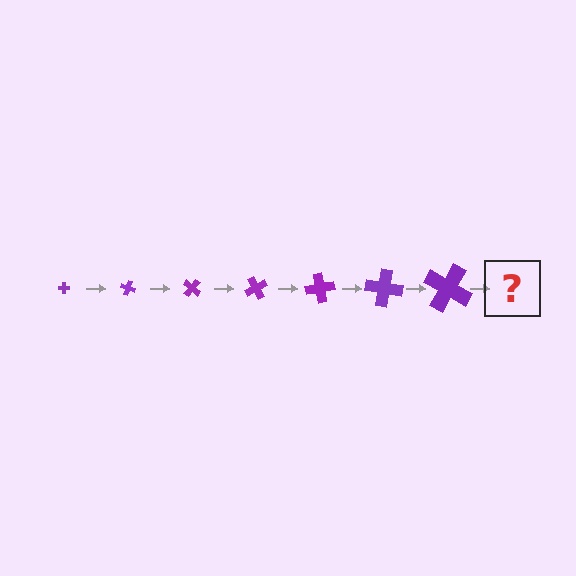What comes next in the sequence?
The next element should be a cross, larger than the previous one and rotated 140 degrees from the start.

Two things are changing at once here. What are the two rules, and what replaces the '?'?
The two rules are that the cross grows larger each step and it rotates 20 degrees each step. The '?' should be a cross, larger than the previous one and rotated 140 degrees from the start.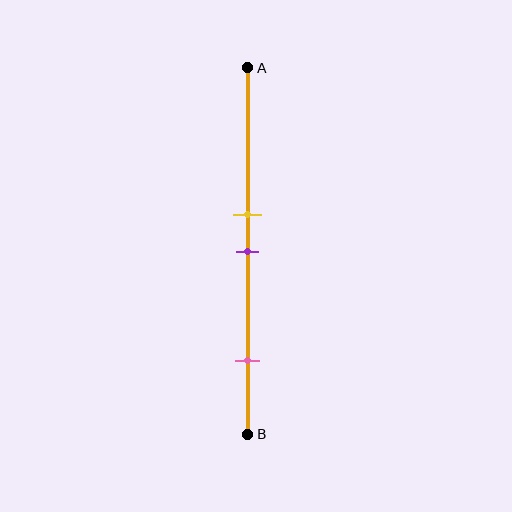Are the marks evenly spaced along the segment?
No, the marks are not evenly spaced.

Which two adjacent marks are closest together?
The yellow and purple marks are the closest adjacent pair.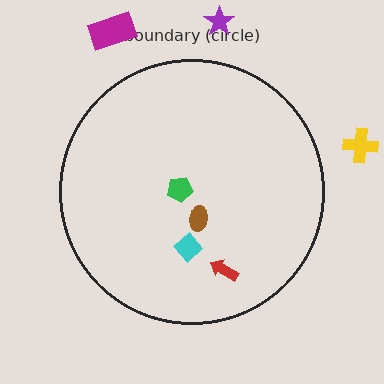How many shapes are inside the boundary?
4 inside, 3 outside.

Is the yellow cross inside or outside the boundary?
Outside.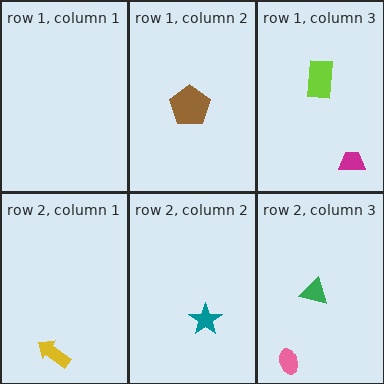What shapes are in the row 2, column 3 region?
The green triangle, the pink ellipse.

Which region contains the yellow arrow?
The row 2, column 1 region.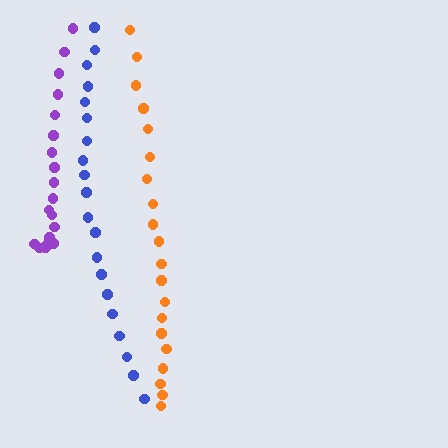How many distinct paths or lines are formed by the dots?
There are 3 distinct paths.